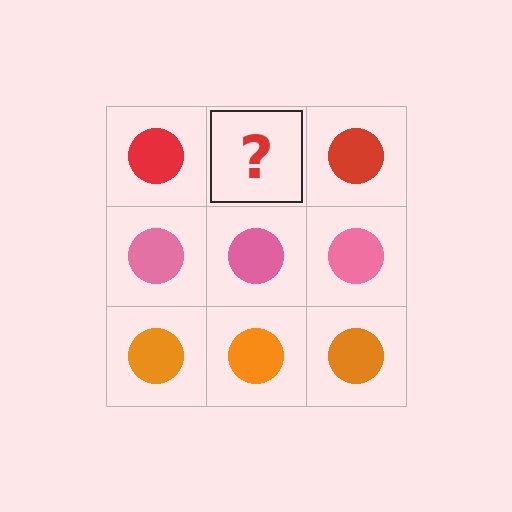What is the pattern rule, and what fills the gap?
The rule is that each row has a consistent color. The gap should be filled with a red circle.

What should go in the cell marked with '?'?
The missing cell should contain a red circle.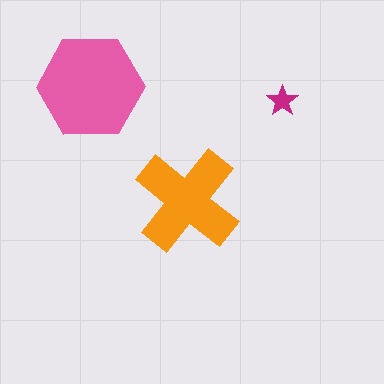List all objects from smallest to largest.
The magenta star, the orange cross, the pink hexagon.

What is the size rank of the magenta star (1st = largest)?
3rd.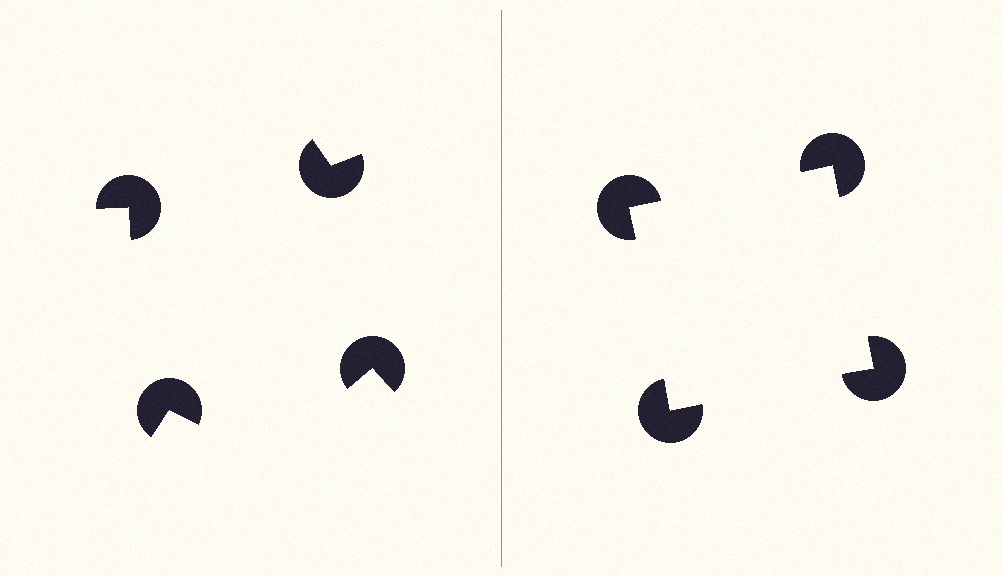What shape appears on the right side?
An illusory square.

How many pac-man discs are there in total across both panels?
8 — 4 on each side.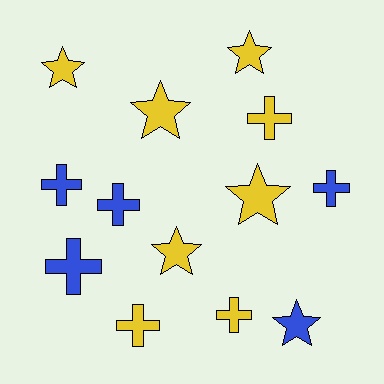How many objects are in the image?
There are 13 objects.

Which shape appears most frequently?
Cross, with 7 objects.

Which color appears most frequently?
Yellow, with 8 objects.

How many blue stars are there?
There is 1 blue star.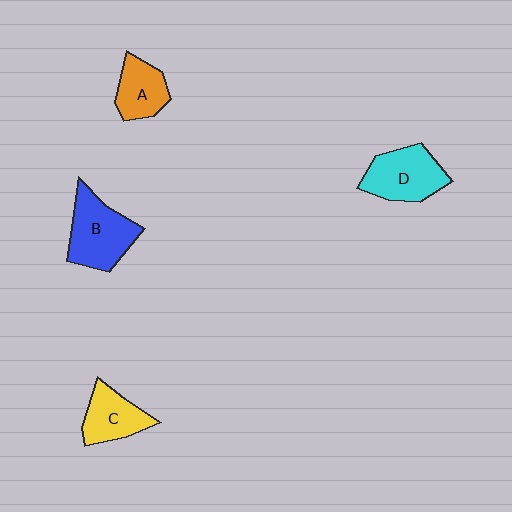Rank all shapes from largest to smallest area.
From largest to smallest: B (blue), D (cyan), C (yellow), A (orange).